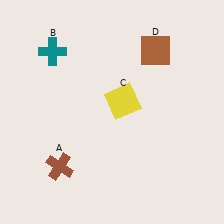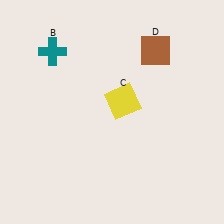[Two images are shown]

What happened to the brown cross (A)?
The brown cross (A) was removed in Image 2. It was in the bottom-left area of Image 1.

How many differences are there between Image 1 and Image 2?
There is 1 difference between the two images.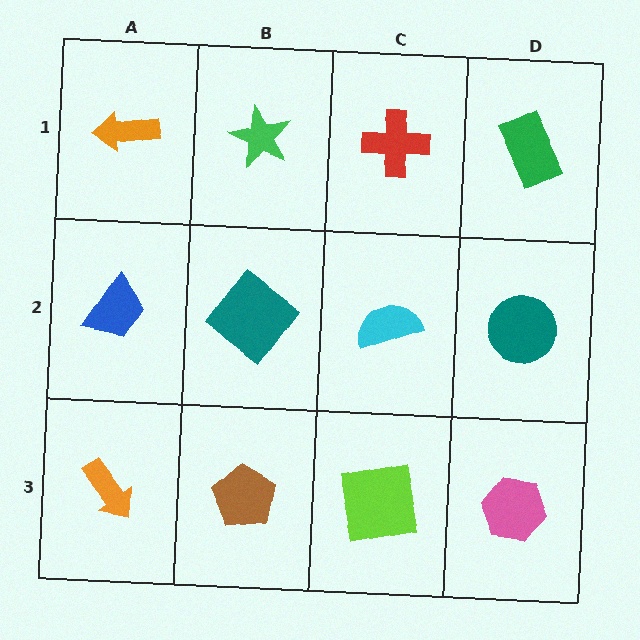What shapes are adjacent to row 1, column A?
A blue trapezoid (row 2, column A), a green star (row 1, column B).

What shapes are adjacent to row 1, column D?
A teal circle (row 2, column D), a red cross (row 1, column C).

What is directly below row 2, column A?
An orange arrow.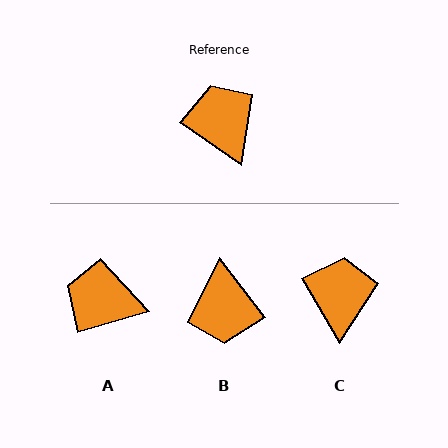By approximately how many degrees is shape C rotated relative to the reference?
Approximately 25 degrees clockwise.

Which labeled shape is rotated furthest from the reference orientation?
B, about 162 degrees away.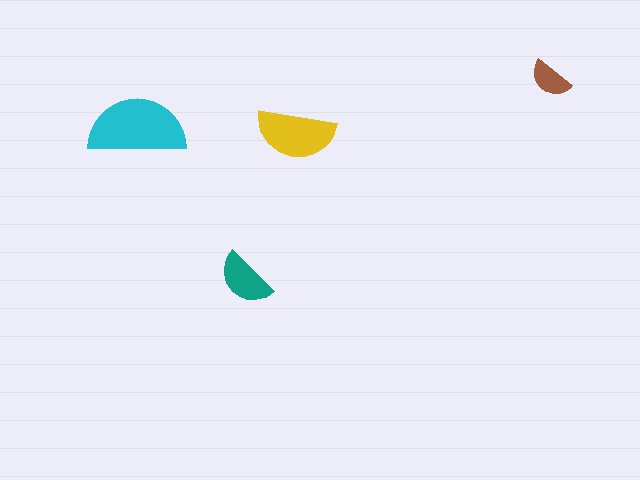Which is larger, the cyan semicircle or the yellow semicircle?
The cyan one.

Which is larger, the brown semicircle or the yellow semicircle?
The yellow one.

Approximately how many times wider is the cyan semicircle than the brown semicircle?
About 2.5 times wider.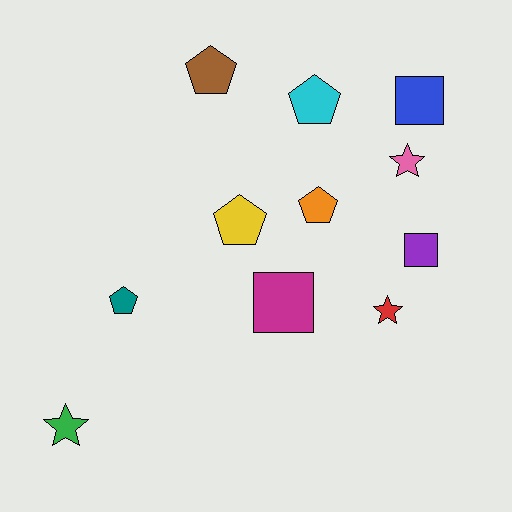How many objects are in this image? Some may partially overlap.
There are 11 objects.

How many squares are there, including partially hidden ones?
There are 3 squares.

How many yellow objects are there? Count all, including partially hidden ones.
There is 1 yellow object.